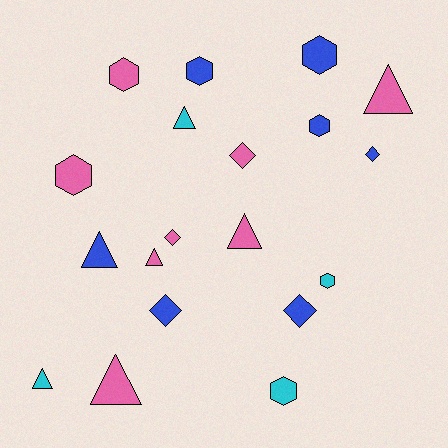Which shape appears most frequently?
Hexagon, with 7 objects.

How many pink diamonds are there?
There are 2 pink diamonds.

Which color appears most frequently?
Pink, with 8 objects.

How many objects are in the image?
There are 19 objects.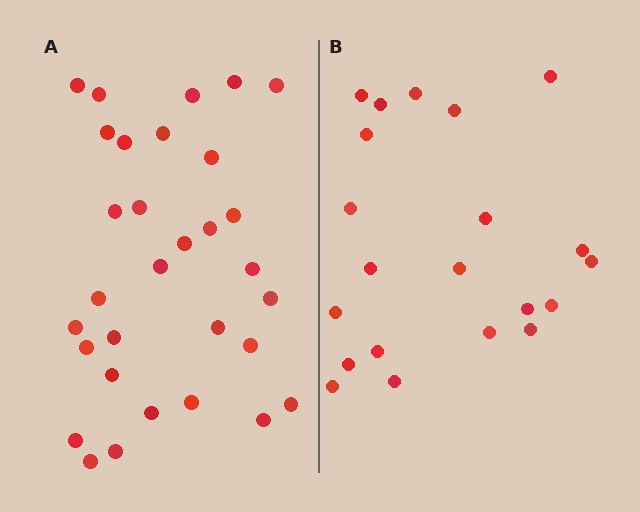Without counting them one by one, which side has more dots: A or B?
Region A (the left region) has more dots.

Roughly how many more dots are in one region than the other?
Region A has roughly 10 or so more dots than region B.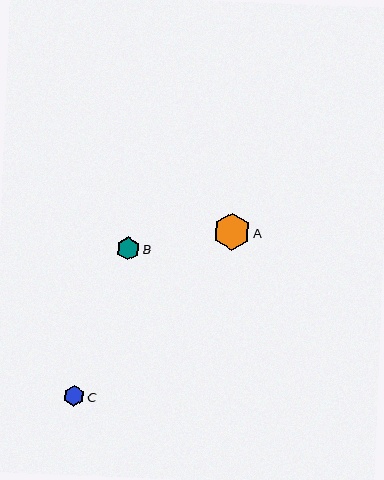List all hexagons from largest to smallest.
From largest to smallest: A, B, C.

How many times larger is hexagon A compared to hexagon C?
Hexagon A is approximately 1.8 times the size of hexagon C.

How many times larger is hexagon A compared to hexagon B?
Hexagon A is approximately 1.6 times the size of hexagon B.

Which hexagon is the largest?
Hexagon A is the largest with a size of approximately 38 pixels.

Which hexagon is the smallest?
Hexagon C is the smallest with a size of approximately 21 pixels.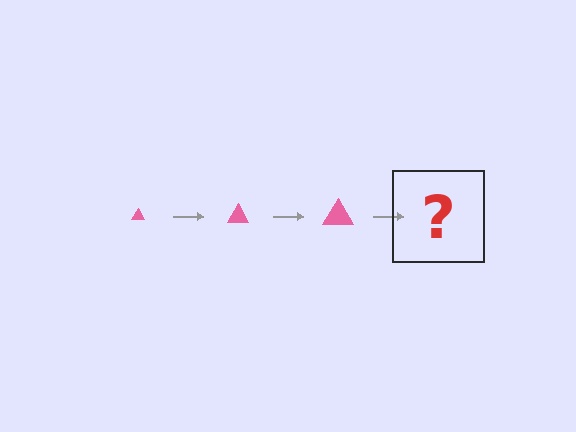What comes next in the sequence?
The next element should be a pink triangle, larger than the previous one.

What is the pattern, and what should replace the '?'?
The pattern is that the triangle gets progressively larger each step. The '?' should be a pink triangle, larger than the previous one.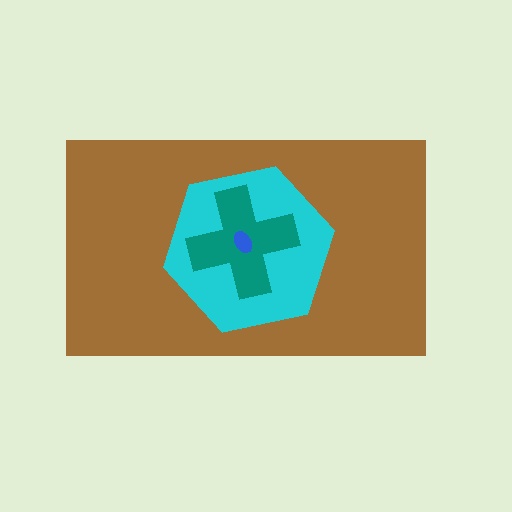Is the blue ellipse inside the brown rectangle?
Yes.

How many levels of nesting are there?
4.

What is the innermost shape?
The blue ellipse.